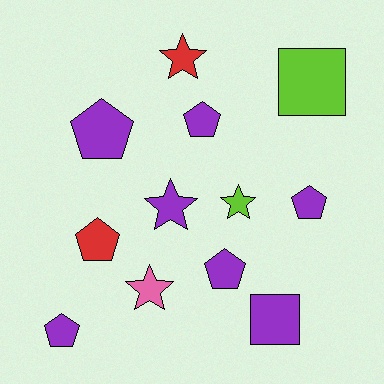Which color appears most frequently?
Purple, with 7 objects.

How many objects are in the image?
There are 12 objects.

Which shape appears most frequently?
Pentagon, with 6 objects.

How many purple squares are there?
There is 1 purple square.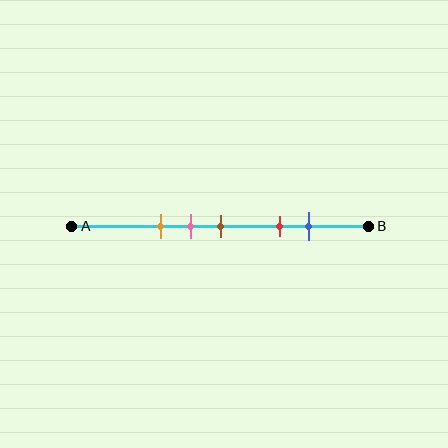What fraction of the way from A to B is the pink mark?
The pink mark is approximately 40% (0.4) of the way from A to B.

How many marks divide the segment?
There are 5 marks dividing the segment.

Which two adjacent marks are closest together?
The pink and brown marks are the closest adjacent pair.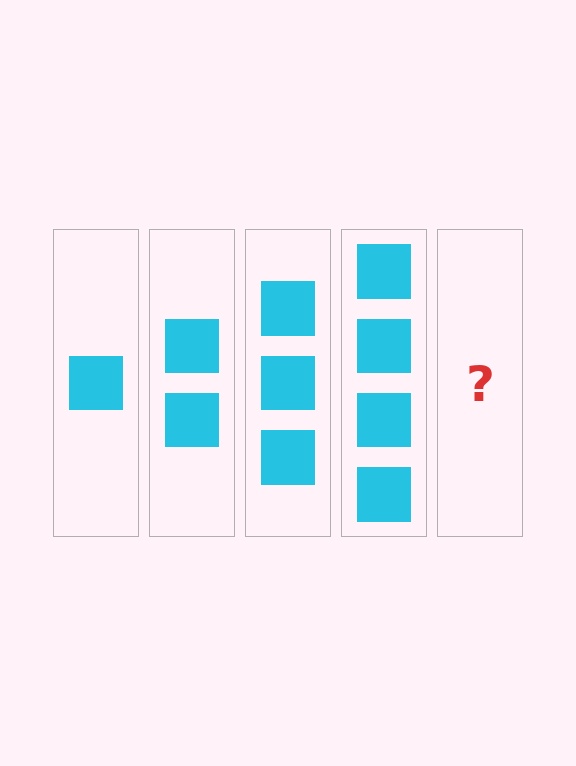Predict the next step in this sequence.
The next step is 5 squares.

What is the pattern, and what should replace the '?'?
The pattern is that each step adds one more square. The '?' should be 5 squares.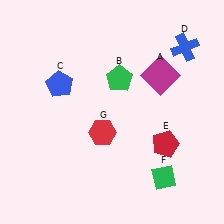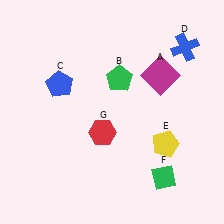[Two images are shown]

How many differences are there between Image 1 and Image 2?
There is 1 difference between the two images.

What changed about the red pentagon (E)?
In Image 1, E is red. In Image 2, it changed to yellow.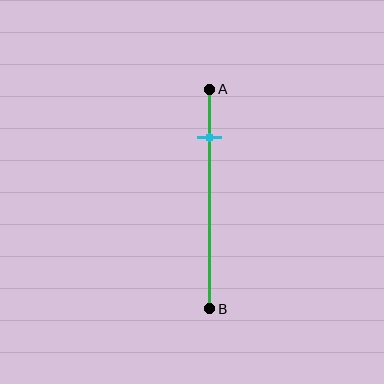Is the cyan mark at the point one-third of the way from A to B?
No, the mark is at about 20% from A, not at the 33% one-third point.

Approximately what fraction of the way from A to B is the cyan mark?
The cyan mark is approximately 20% of the way from A to B.